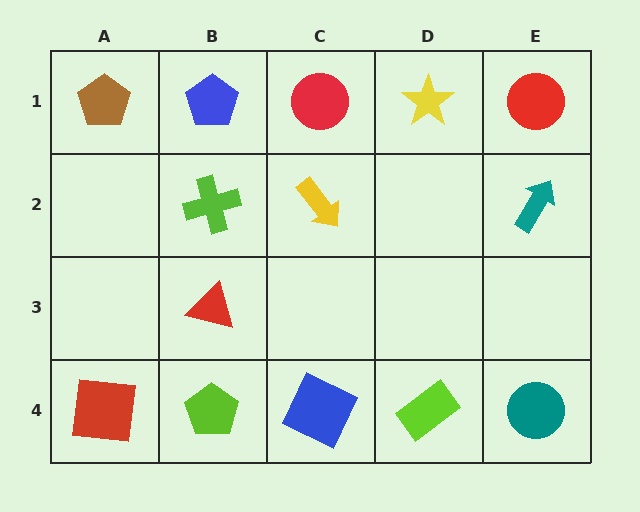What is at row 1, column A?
A brown pentagon.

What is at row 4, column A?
A red square.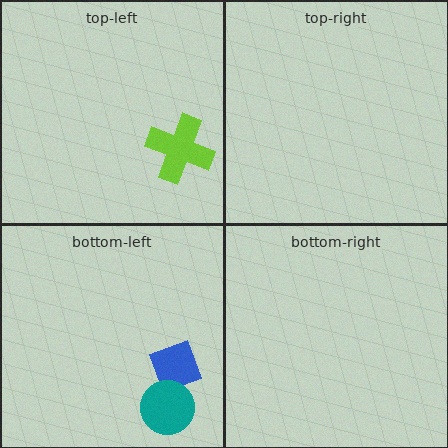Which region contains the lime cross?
The top-left region.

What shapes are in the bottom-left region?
The blue diamond, the teal circle.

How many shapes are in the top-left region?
1.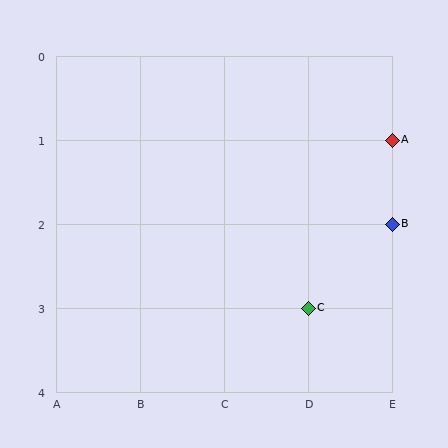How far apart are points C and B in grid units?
Points C and B are 1 column and 1 row apart (about 1.4 grid units diagonally).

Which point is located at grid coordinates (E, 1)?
Point A is at (E, 1).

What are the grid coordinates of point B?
Point B is at grid coordinates (E, 2).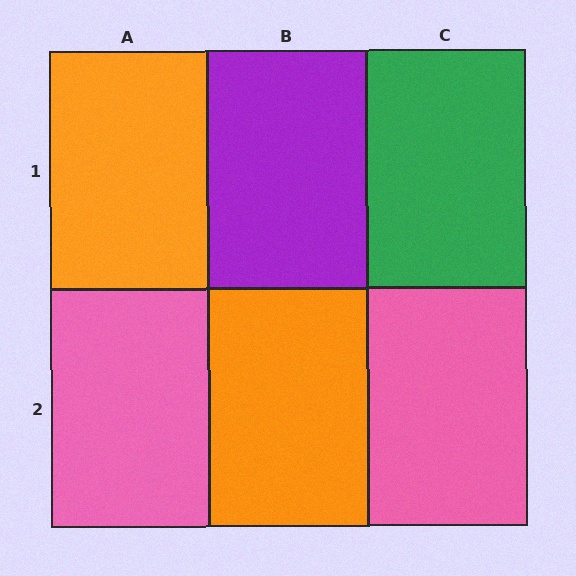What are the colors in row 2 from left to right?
Pink, orange, pink.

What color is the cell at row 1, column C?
Green.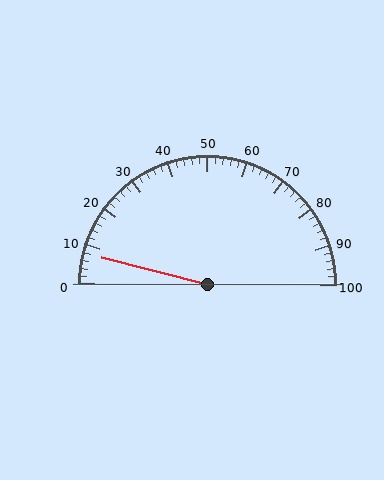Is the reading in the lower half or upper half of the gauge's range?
The reading is in the lower half of the range (0 to 100).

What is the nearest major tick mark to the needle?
The nearest major tick mark is 10.